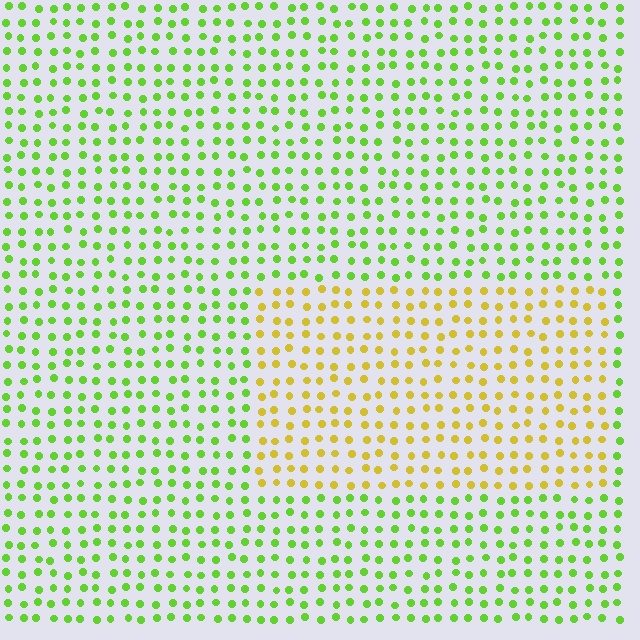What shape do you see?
I see a rectangle.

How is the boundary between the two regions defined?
The boundary is defined purely by a slight shift in hue (about 49 degrees). Spacing, size, and orientation are identical on both sides.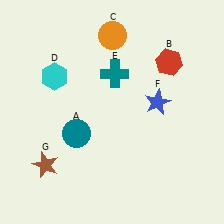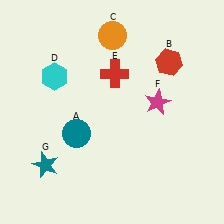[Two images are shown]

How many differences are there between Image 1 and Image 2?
There are 3 differences between the two images.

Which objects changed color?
E changed from teal to red. F changed from blue to magenta. G changed from brown to teal.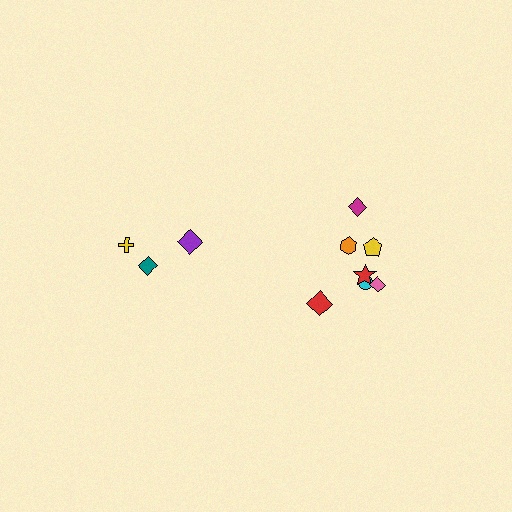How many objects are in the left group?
There are 3 objects.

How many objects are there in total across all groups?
There are 10 objects.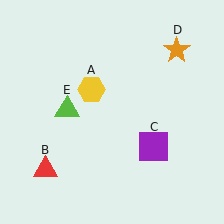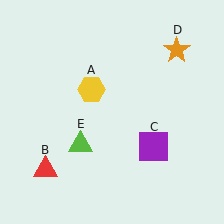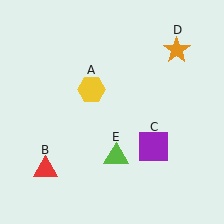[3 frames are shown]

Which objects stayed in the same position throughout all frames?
Yellow hexagon (object A) and red triangle (object B) and purple square (object C) and orange star (object D) remained stationary.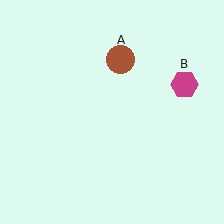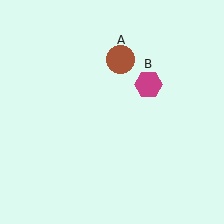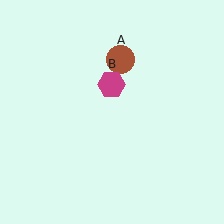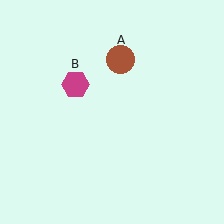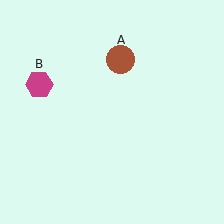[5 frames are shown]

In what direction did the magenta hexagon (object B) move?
The magenta hexagon (object B) moved left.